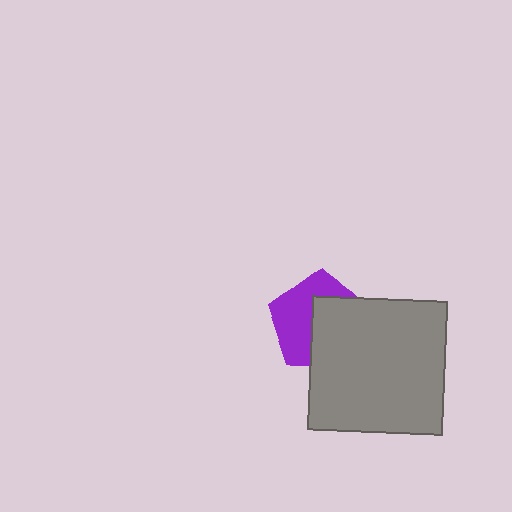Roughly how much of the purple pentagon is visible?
About half of it is visible (roughly 49%).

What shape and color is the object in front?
The object in front is a gray square.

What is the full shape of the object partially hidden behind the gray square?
The partially hidden object is a purple pentagon.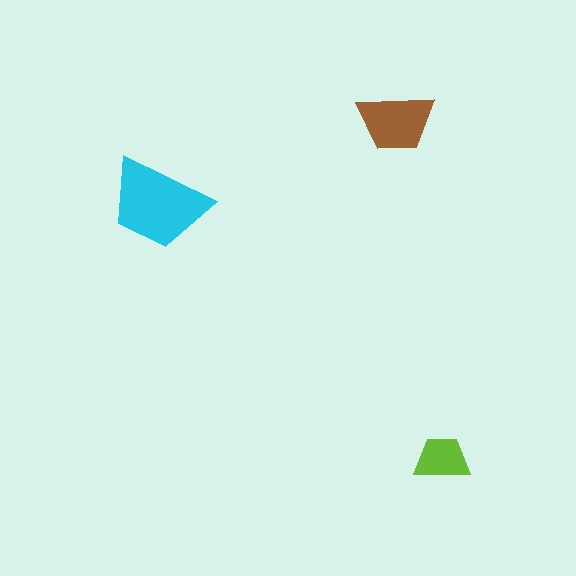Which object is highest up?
The brown trapezoid is topmost.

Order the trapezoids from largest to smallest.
the cyan one, the brown one, the lime one.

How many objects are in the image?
There are 3 objects in the image.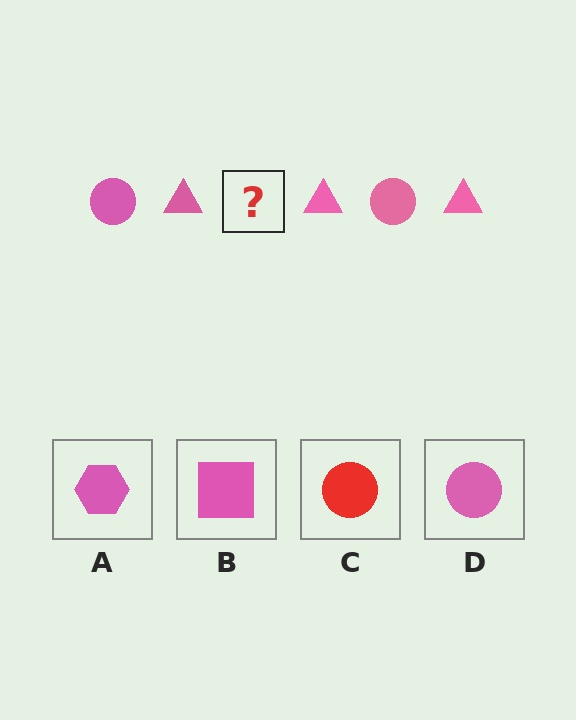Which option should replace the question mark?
Option D.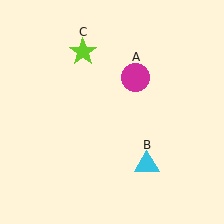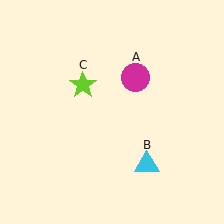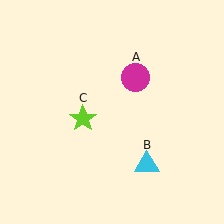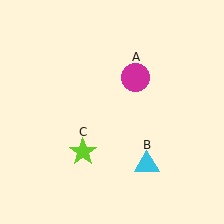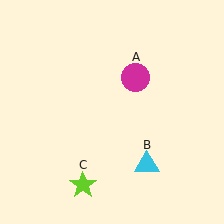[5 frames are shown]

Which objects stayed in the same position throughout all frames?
Magenta circle (object A) and cyan triangle (object B) remained stationary.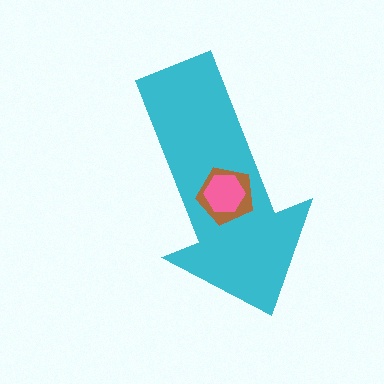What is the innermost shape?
The pink hexagon.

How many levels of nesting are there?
3.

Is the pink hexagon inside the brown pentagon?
Yes.